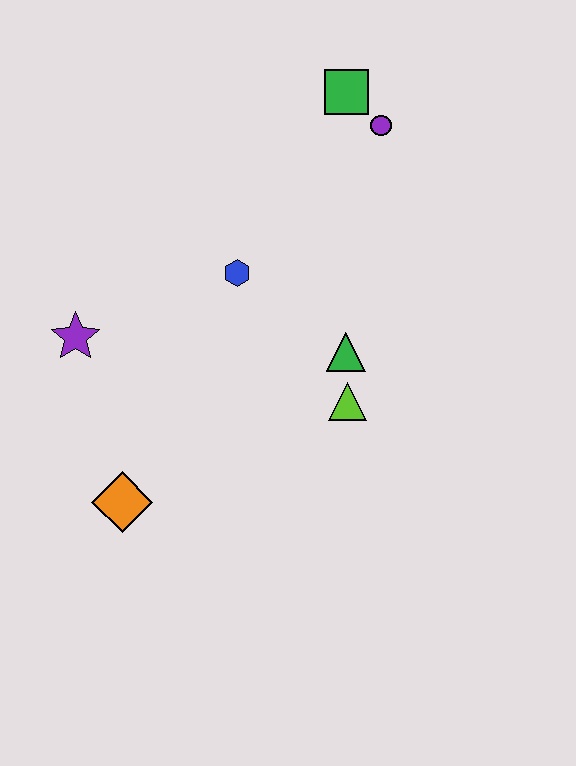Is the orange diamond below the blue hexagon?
Yes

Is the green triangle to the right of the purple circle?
No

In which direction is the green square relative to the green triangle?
The green square is above the green triangle.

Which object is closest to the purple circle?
The green square is closest to the purple circle.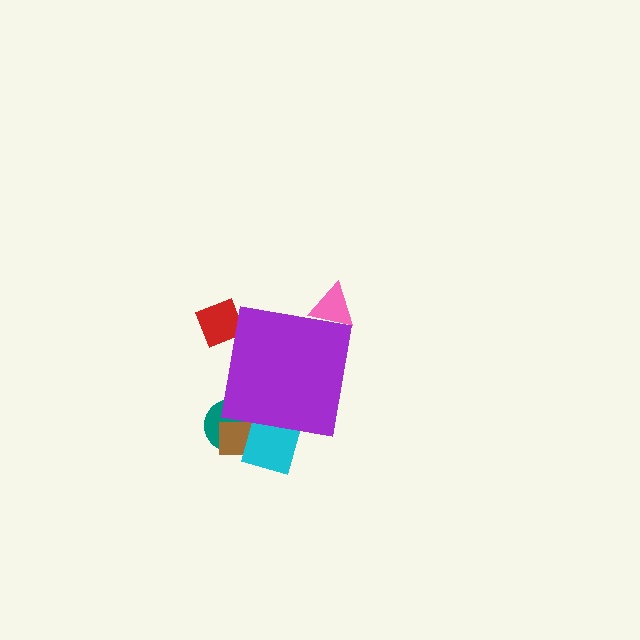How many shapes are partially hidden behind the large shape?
5 shapes are partially hidden.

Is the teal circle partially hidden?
Yes, the teal circle is partially hidden behind the purple square.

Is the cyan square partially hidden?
Yes, the cyan square is partially hidden behind the purple square.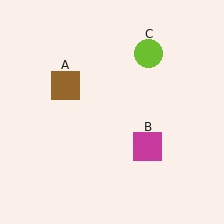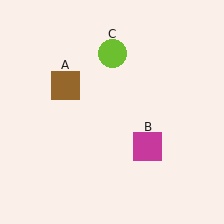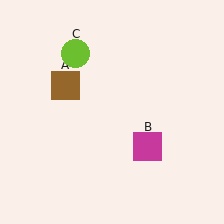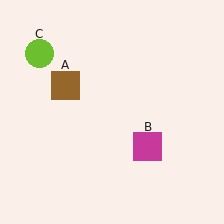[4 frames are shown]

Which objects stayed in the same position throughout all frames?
Brown square (object A) and magenta square (object B) remained stationary.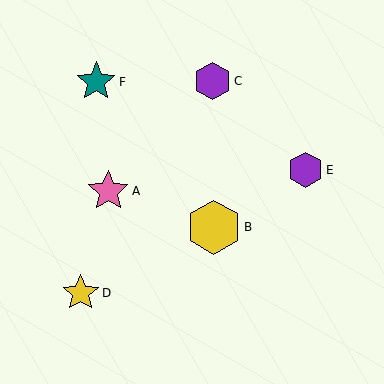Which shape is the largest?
The yellow hexagon (labeled B) is the largest.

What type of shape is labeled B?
Shape B is a yellow hexagon.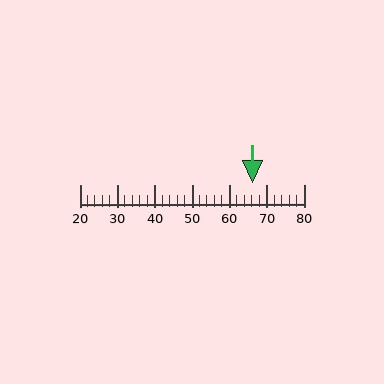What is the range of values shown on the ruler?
The ruler shows values from 20 to 80.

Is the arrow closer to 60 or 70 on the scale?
The arrow is closer to 70.